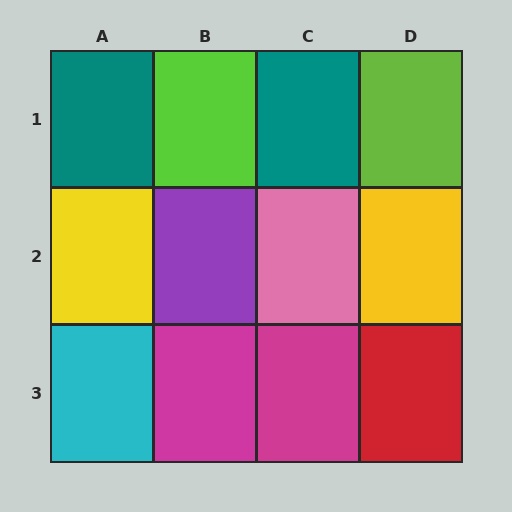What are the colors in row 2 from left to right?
Yellow, purple, pink, yellow.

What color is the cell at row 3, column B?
Magenta.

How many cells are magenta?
2 cells are magenta.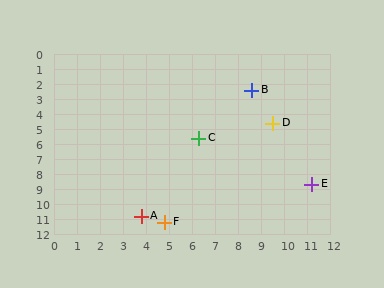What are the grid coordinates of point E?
Point E is at approximately (11.2, 8.7).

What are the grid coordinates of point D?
Point D is at approximately (9.5, 4.6).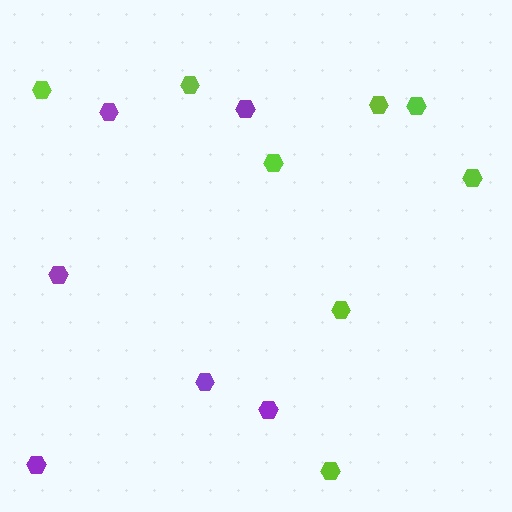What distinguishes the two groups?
There are 2 groups: one group of purple hexagons (6) and one group of lime hexagons (8).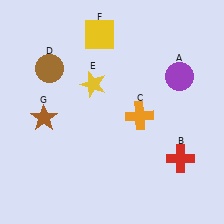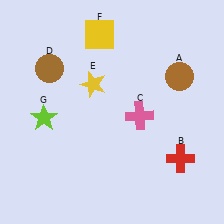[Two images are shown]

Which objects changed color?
A changed from purple to brown. C changed from orange to pink. G changed from brown to lime.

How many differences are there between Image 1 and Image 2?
There are 3 differences between the two images.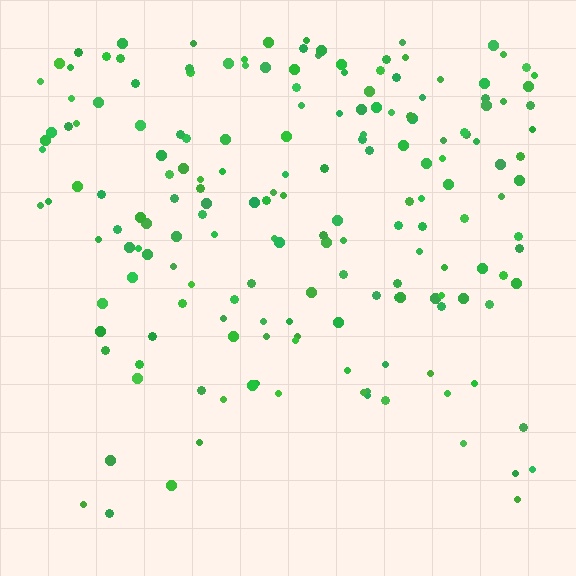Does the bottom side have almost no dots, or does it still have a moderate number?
Still a moderate number, just noticeably fewer than the top.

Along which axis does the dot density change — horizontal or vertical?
Vertical.